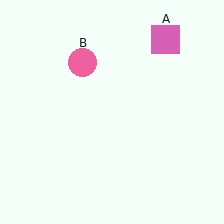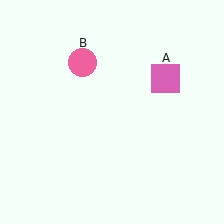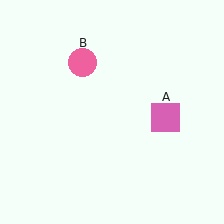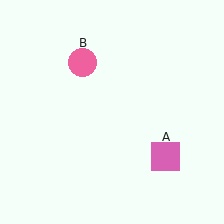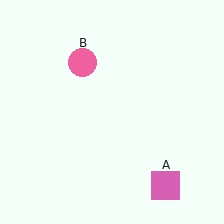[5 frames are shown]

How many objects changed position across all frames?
1 object changed position: pink square (object A).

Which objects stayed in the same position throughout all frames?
Pink circle (object B) remained stationary.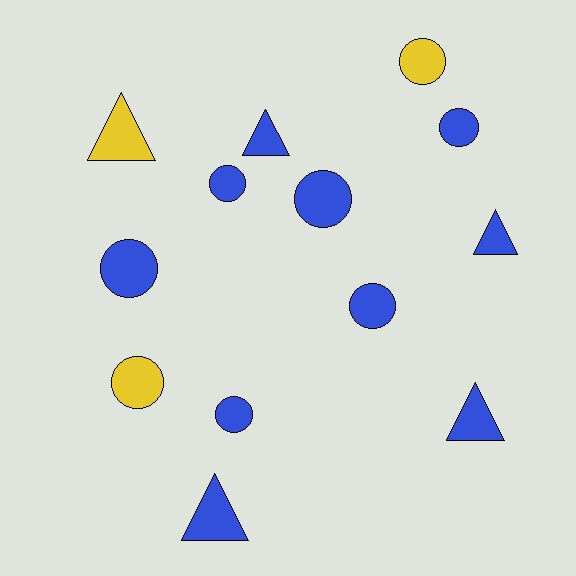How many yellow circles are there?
There are 2 yellow circles.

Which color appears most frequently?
Blue, with 10 objects.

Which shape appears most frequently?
Circle, with 8 objects.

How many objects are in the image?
There are 13 objects.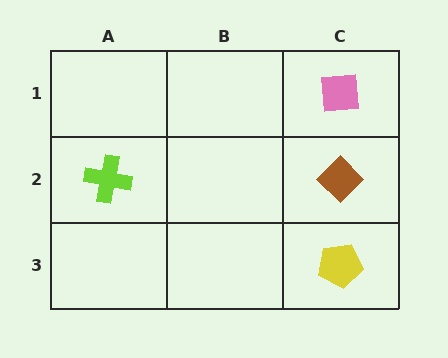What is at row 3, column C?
A yellow pentagon.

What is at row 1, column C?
A pink square.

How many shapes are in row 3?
1 shape.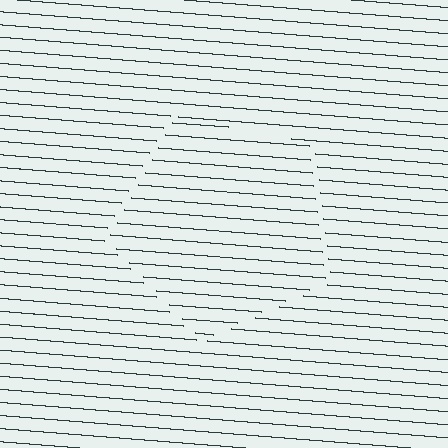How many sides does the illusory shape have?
5 sides — the line-ends trace a pentagon.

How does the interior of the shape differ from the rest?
The interior of the shape contains the same grating, shifted by half a period — the contour is defined by the phase discontinuity where line-ends from the inner and outer gratings abut.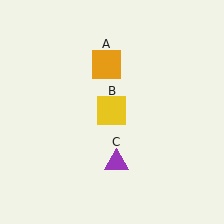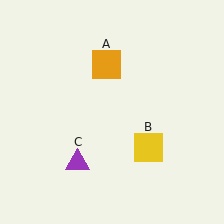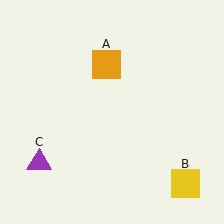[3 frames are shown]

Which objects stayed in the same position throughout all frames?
Orange square (object A) remained stationary.